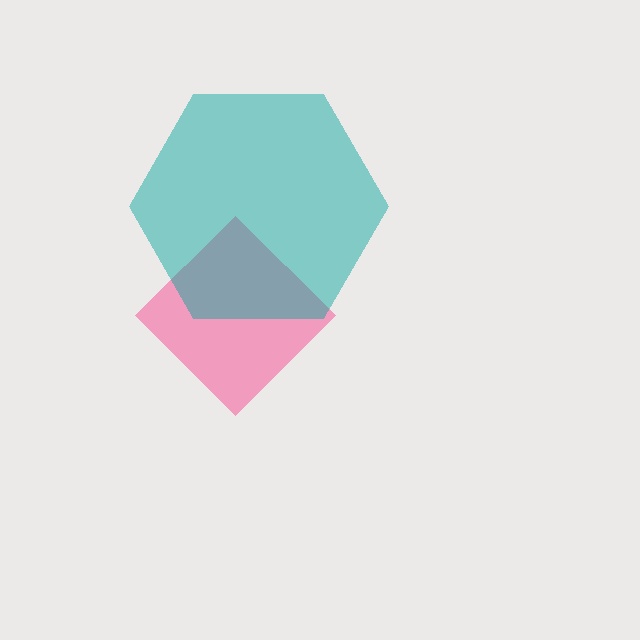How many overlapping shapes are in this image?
There are 2 overlapping shapes in the image.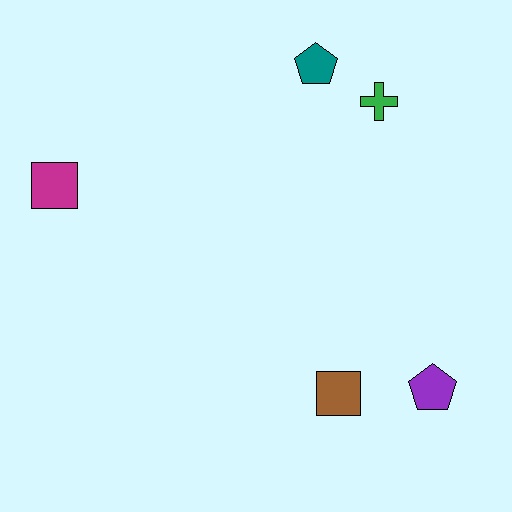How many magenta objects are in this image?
There is 1 magenta object.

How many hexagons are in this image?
There are no hexagons.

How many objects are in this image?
There are 5 objects.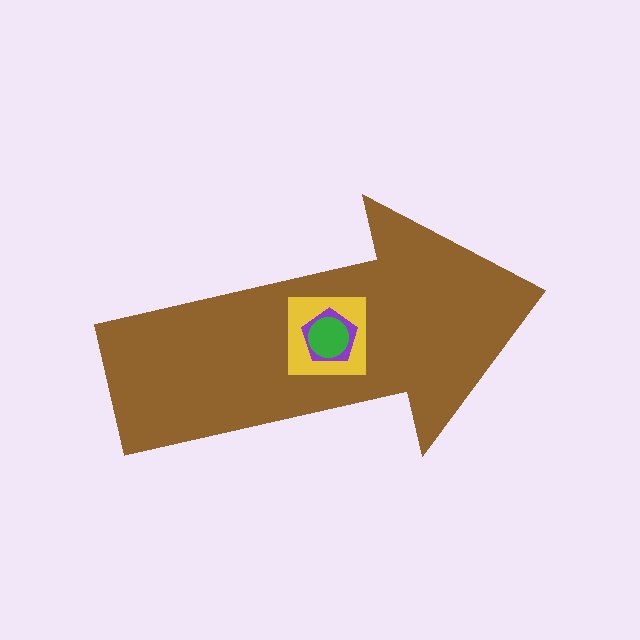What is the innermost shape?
The green circle.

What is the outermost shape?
The brown arrow.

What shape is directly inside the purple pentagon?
The green circle.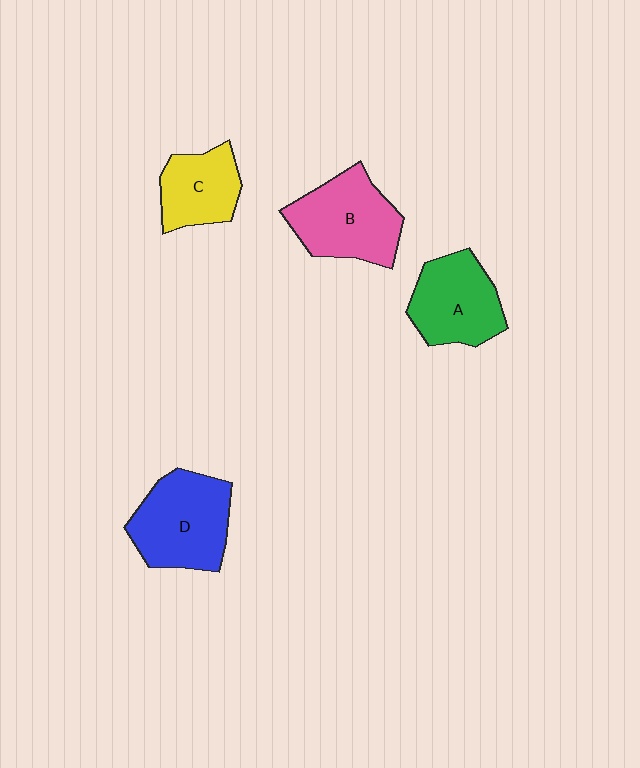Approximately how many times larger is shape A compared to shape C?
Approximately 1.3 times.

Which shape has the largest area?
Shape D (blue).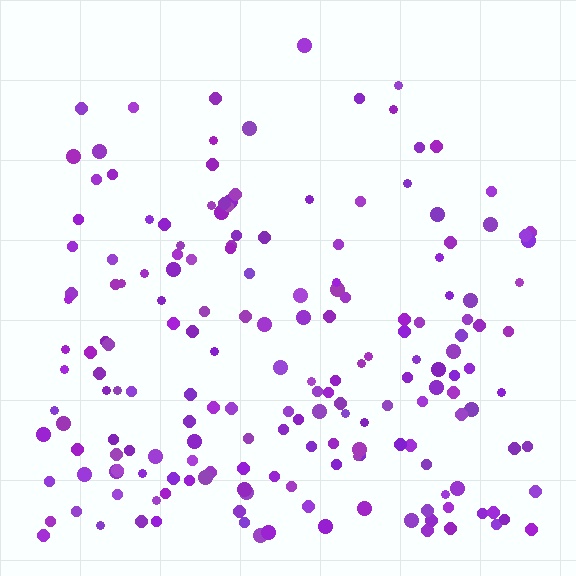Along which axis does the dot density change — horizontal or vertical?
Vertical.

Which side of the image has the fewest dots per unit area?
The top.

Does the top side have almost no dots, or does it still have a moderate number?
Still a moderate number, just noticeably fewer than the bottom.